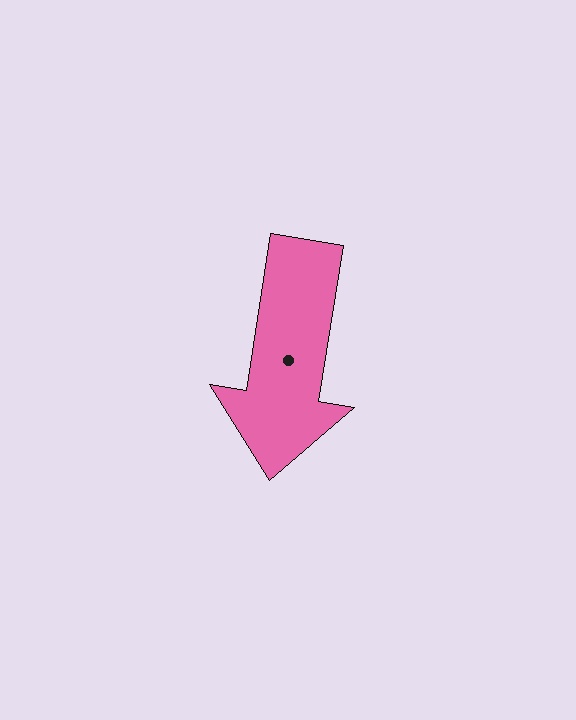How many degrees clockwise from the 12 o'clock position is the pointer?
Approximately 189 degrees.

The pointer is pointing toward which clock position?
Roughly 6 o'clock.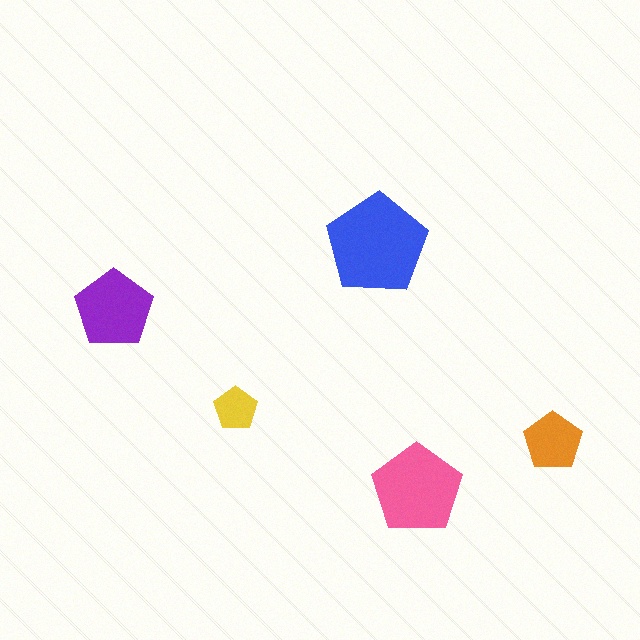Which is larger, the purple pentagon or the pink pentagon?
The pink one.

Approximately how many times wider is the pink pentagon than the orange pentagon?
About 1.5 times wider.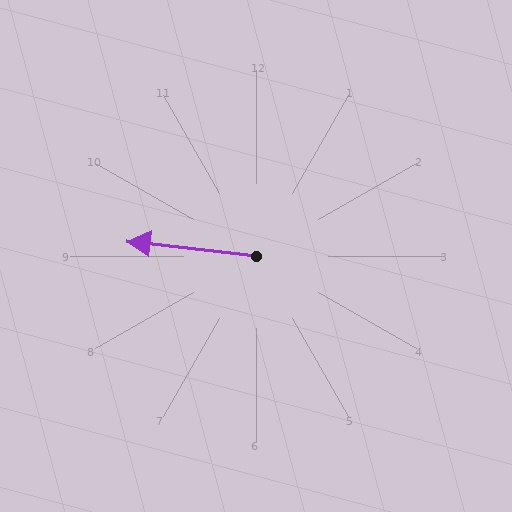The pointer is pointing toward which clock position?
Roughly 9 o'clock.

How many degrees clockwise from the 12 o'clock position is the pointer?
Approximately 277 degrees.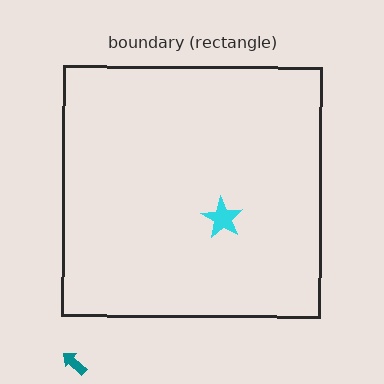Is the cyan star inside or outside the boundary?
Inside.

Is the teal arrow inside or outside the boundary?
Outside.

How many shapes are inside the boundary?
1 inside, 1 outside.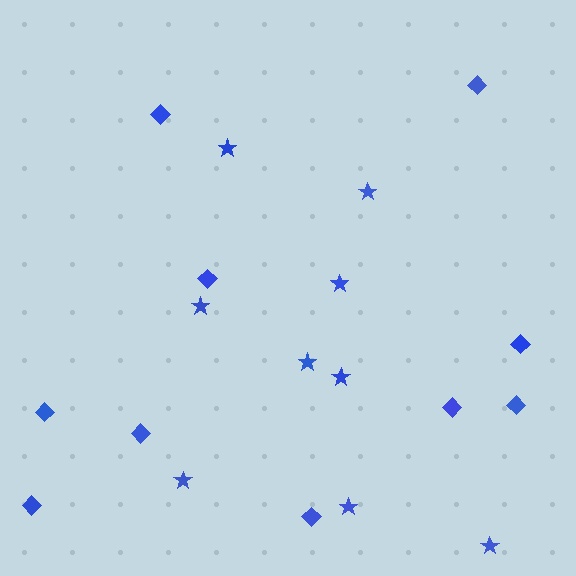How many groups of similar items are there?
There are 2 groups: one group of diamonds (10) and one group of stars (9).